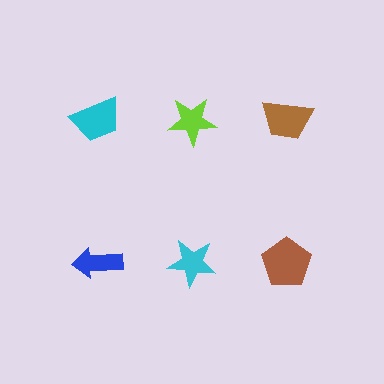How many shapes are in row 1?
3 shapes.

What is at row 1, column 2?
A lime star.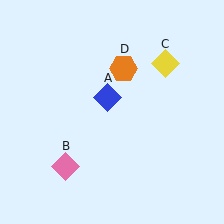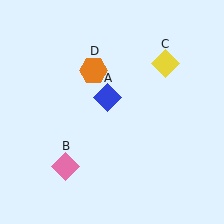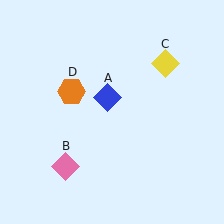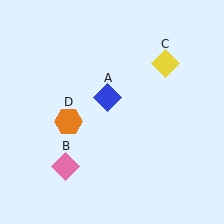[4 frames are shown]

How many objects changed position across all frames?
1 object changed position: orange hexagon (object D).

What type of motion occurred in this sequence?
The orange hexagon (object D) rotated counterclockwise around the center of the scene.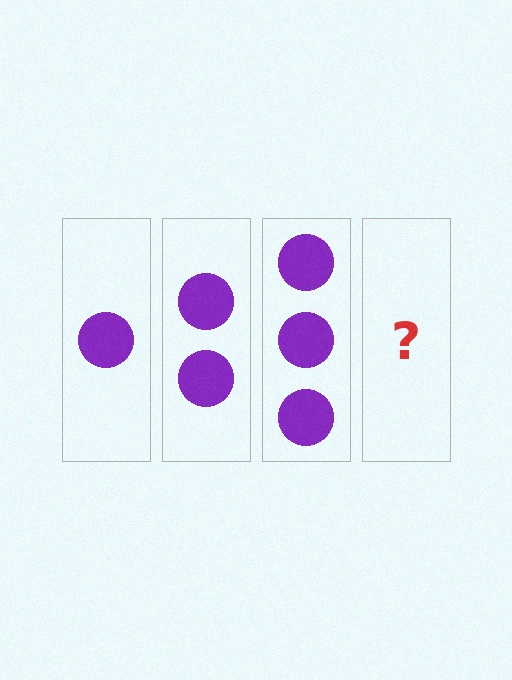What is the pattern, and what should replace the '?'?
The pattern is that each step adds one more circle. The '?' should be 4 circles.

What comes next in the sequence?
The next element should be 4 circles.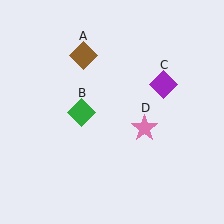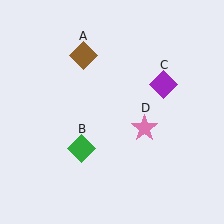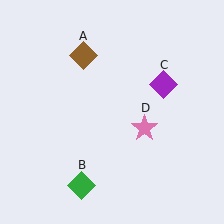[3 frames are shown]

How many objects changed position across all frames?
1 object changed position: green diamond (object B).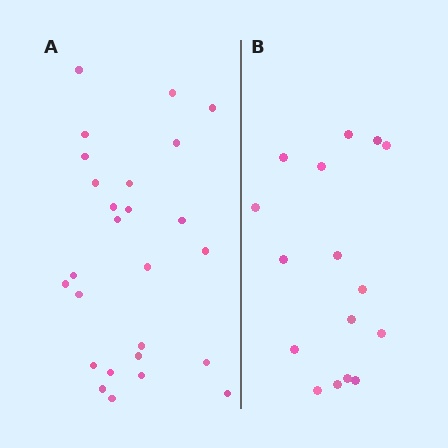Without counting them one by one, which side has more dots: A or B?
Region A (the left region) has more dots.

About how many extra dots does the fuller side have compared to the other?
Region A has roughly 10 or so more dots than region B.